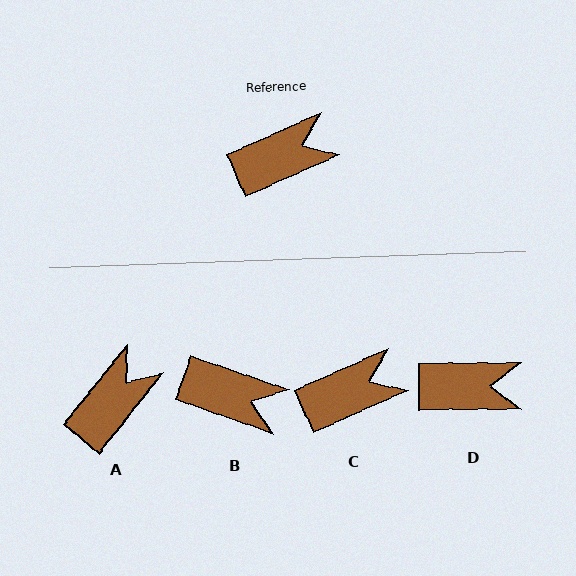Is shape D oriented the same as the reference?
No, it is off by about 24 degrees.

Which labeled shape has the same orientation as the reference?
C.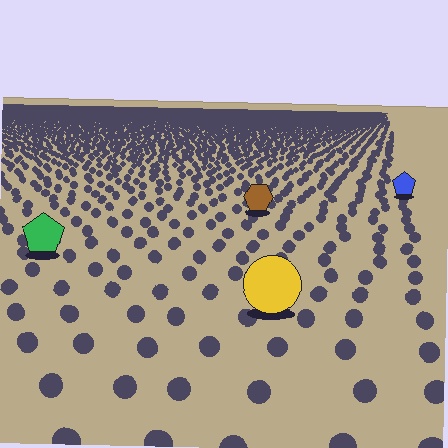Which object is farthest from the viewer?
The blue pentagon is farthest from the viewer. It appears smaller and the ground texture around it is denser.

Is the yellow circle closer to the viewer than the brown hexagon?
Yes. The yellow circle is closer — you can tell from the texture gradient: the ground texture is coarser near it.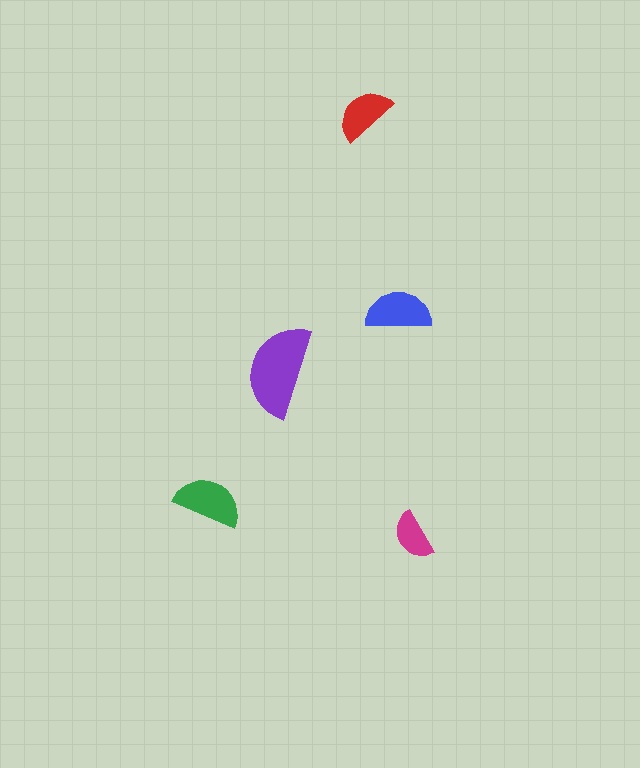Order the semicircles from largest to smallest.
the purple one, the green one, the blue one, the red one, the magenta one.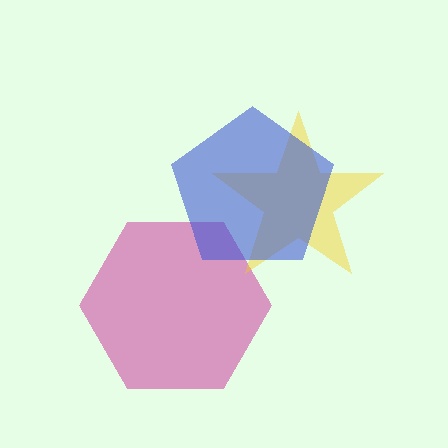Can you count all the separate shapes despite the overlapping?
Yes, there are 3 separate shapes.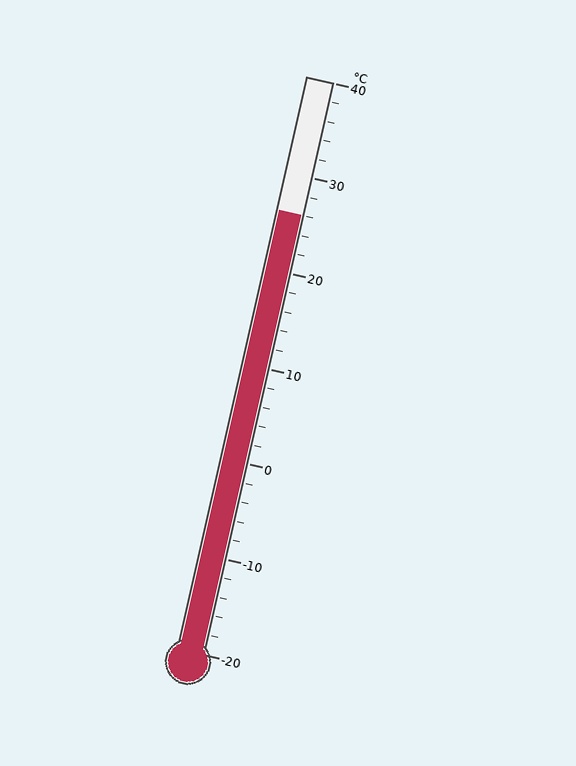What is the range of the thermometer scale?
The thermometer scale ranges from -20°C to 40°C.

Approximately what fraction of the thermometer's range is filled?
The thermometer is filled to approximately 75% of its range.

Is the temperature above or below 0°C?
The temperature is above 0°C.